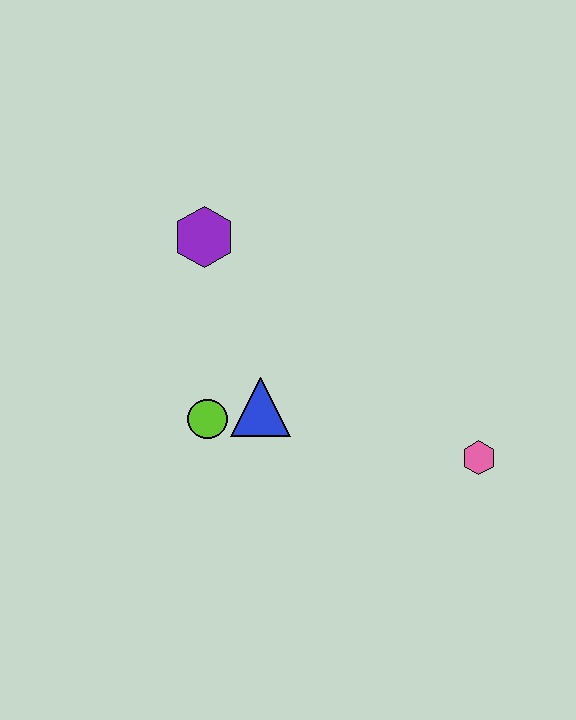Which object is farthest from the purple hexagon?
The pink hexagon is farthest from the purple hexagon.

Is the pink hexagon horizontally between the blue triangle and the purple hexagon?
No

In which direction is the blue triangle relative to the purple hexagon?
The blue triangle is below the purple hexagon.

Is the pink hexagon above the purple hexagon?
No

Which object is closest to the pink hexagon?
The blue triangle is closest to the pink hexagon.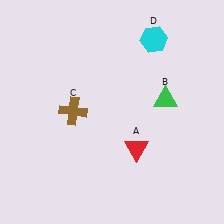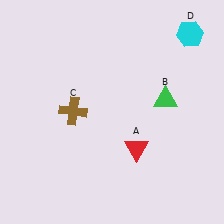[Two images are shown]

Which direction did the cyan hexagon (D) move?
The cyan hexagon (D) moved right.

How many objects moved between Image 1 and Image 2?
1 object moved between the two images.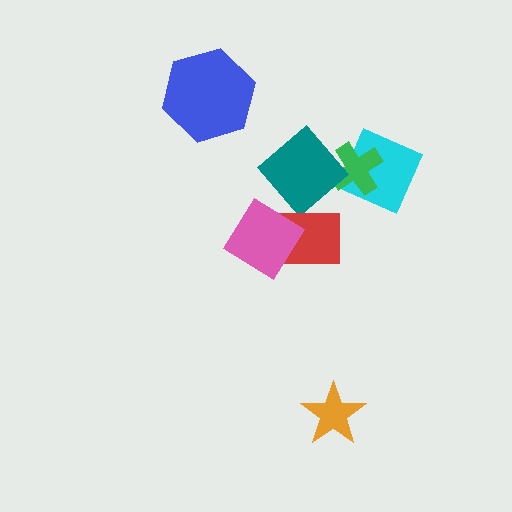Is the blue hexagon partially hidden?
No, no other shape covers it.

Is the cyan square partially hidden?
Yes, it is partially covered by another shape.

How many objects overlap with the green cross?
2 objects overlap with the green cross.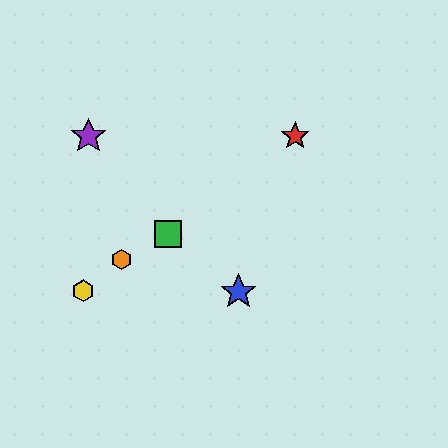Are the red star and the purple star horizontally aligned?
Yes, both are at y≈136.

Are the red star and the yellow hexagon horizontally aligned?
No, the red star is at y≈136 and the yellow hexagon is at y≈291.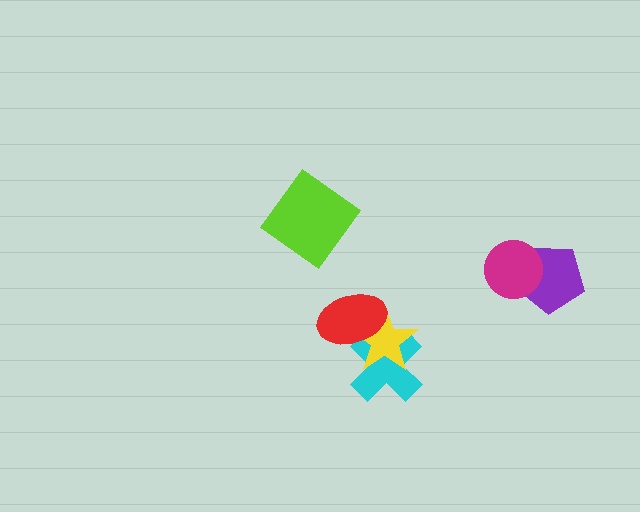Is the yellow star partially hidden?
Yes, it is partially covered by another shape.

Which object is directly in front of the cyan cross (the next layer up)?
The yellow star is directly in front of the cyan cross.